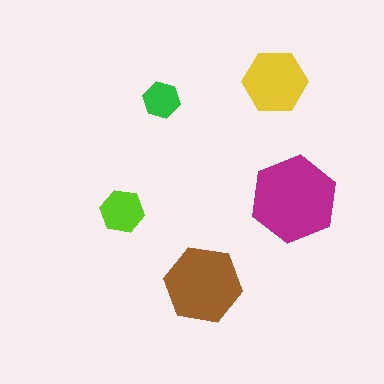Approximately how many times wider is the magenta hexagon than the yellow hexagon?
About 1.5 times wider.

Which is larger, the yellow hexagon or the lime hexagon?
The yellow one.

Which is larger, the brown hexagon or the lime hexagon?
The brown one.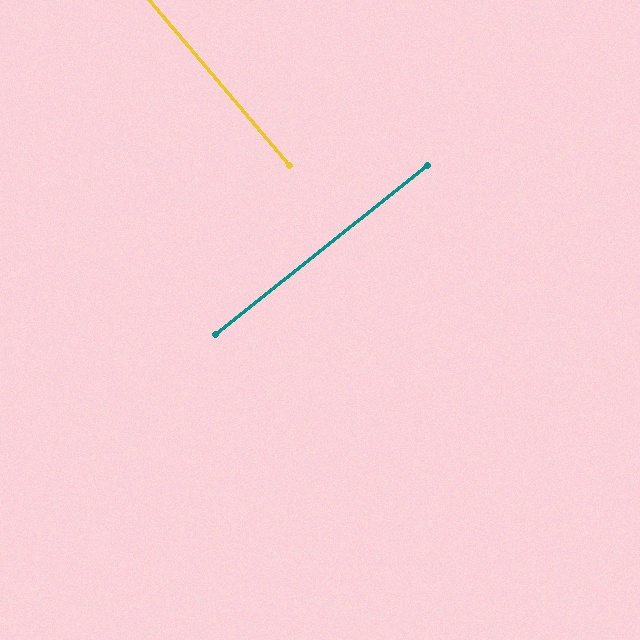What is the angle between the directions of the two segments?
Approximately 89 degrees.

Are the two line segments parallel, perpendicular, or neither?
Perpendicular — they meet at approximately 89°.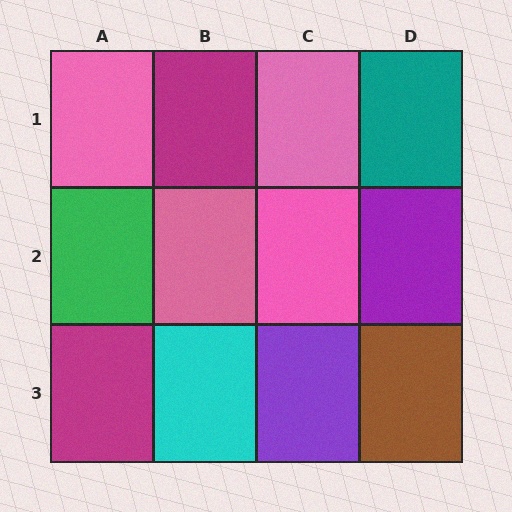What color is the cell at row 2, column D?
Purple.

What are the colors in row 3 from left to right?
Magenta, cyan, purple, brown.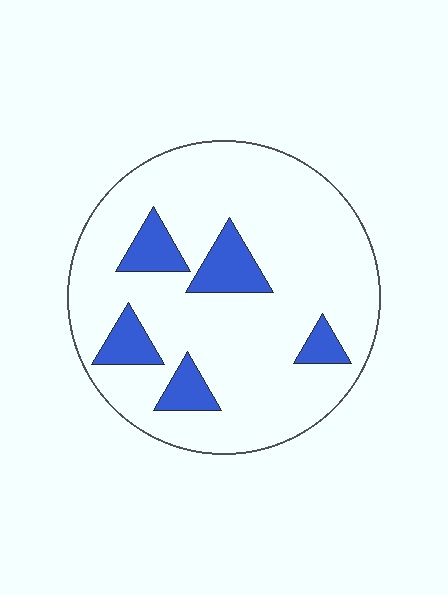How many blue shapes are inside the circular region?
5.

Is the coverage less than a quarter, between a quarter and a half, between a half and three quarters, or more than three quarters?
Less than a quarter.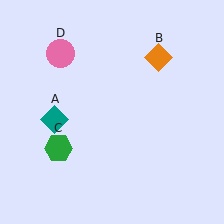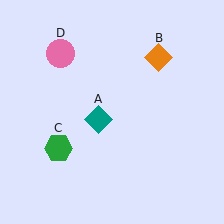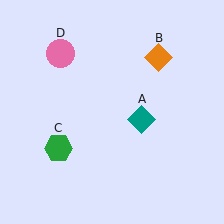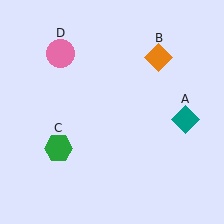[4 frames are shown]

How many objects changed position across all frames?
1 object changed position: teal diamond (object A).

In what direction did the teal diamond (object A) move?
The teal diamond (object A) moved right.